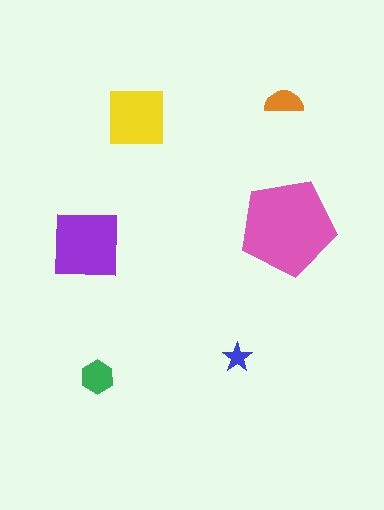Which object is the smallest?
The blue star.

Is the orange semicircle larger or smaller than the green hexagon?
Smaller.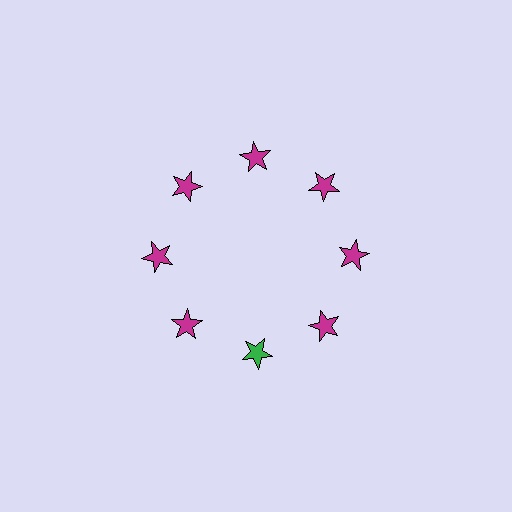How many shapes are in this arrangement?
There are 8 shapes arranged in a ring pattern.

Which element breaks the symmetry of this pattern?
The green star at roughly the 6 o'clock position breaks the symmetry. All other shapes are magenta stars.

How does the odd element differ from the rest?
It has a different color: green instead of magenta.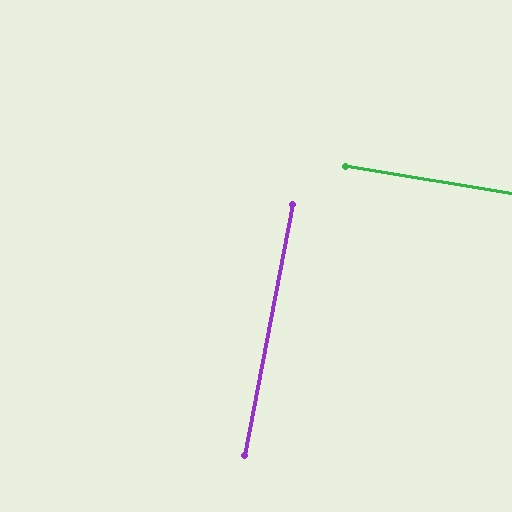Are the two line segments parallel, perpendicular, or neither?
Perpendicular — they meet at approximately 89°.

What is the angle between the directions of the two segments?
Approximately 89 degrees.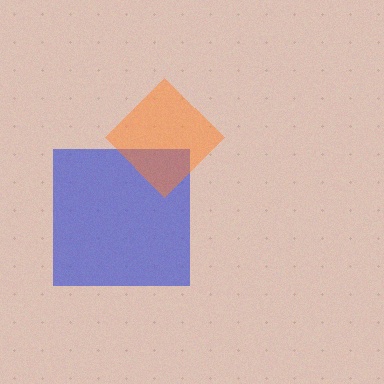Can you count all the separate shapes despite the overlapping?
Yes, there are 2 separate shapes.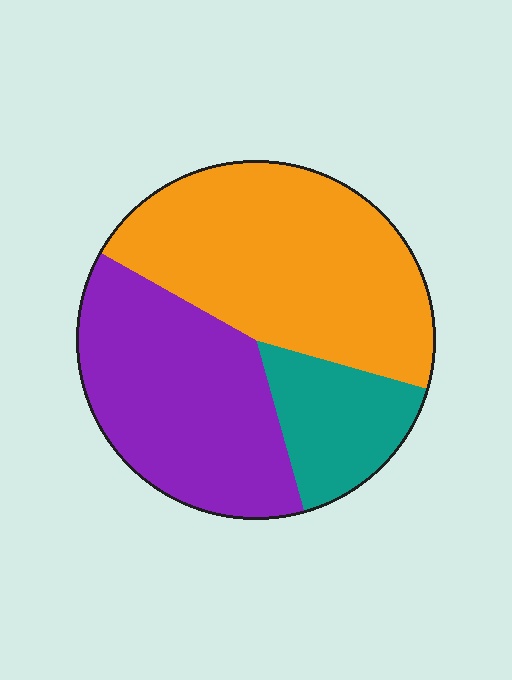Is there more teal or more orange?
Orange.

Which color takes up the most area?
Orange, at roughly 45%.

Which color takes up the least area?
Teal, at roughly 15%.